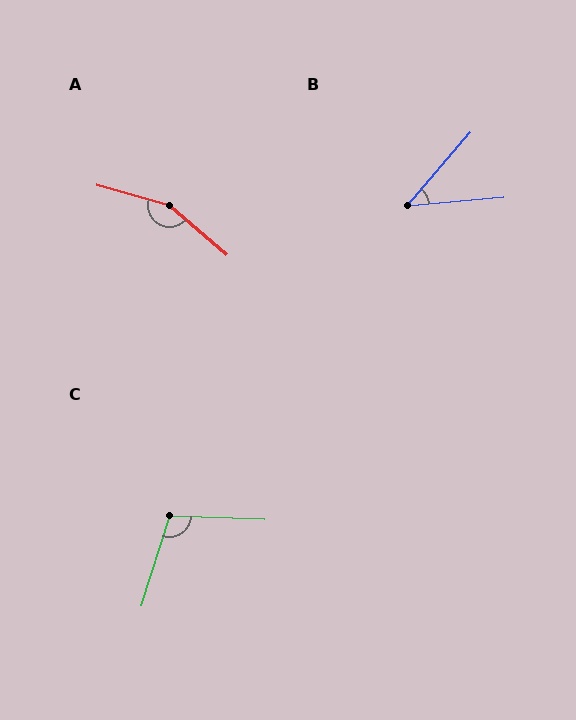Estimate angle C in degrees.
Approximately 105 degrees.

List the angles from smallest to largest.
B (44°), C (105°), A (155°).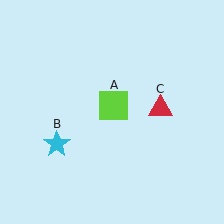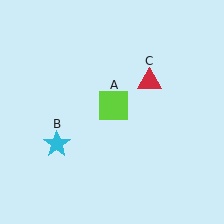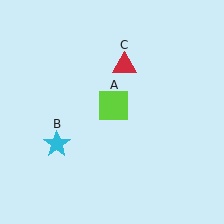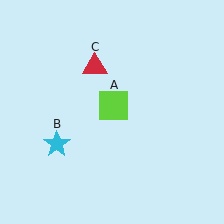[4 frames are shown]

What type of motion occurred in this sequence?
The red triangle (object C) rotated counterclockwise around the center of the scene.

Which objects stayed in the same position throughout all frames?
Lime square (object A) and cyan star (object B) remained stationary.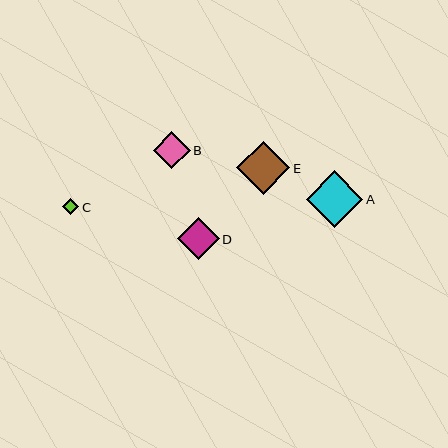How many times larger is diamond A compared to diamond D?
Diamond A is approximately 1.3 times the size of diamond D.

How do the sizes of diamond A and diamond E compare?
Diamond A and diamond E are approximately the same size.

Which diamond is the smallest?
Diamond C is the smallest with a size of approximately 16 pixels.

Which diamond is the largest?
Diamond A is the largest with a size of approximately 56 pixels.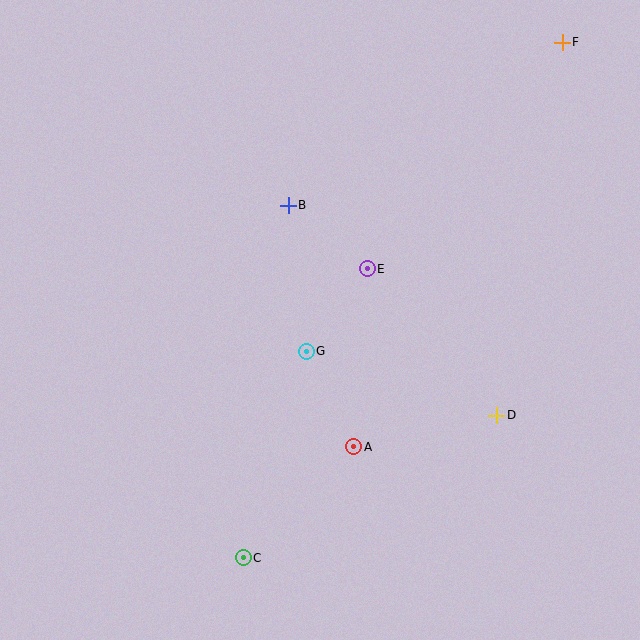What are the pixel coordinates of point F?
Point F is at (563, 42).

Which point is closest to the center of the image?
Point G at (306, 351) is closest to the center.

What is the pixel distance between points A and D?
The distance between A and D is 146 pixels.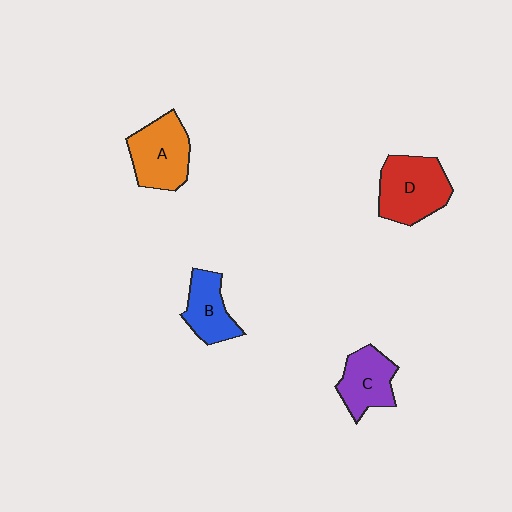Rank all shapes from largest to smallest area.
From largest to smallest: D (red), A (orange), C (purple), B (blue).